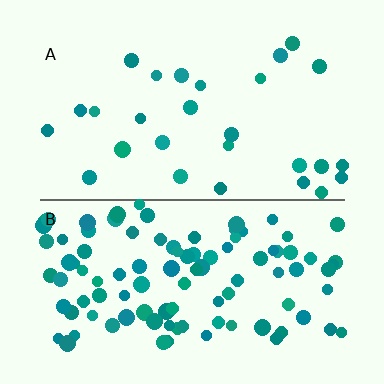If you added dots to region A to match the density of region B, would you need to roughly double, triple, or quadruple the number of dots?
Approximately quadruple.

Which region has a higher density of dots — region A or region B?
B (the bottom).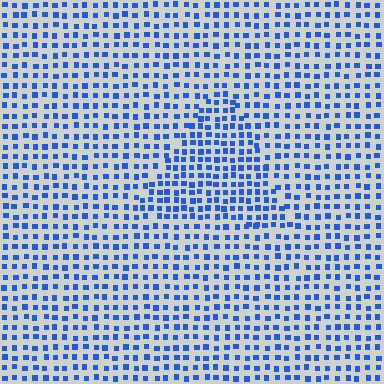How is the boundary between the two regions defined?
The boundary is defined by a change in element density (approximately 1.5x ratio). All elements are the same color, size, and shape.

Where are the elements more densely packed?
The elements are more densely packed inside the triangle boundary.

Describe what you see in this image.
The image contains small blue elements arranged at two different densities. A triangle-shaped region is visible where the elements are more densely packed than the surrounding area.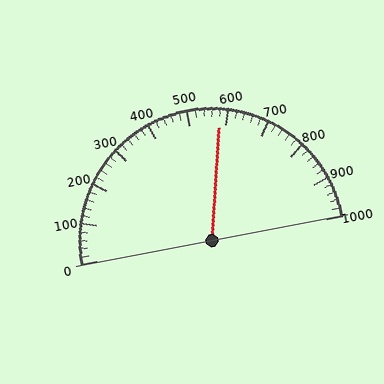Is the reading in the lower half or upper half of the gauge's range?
The reading is in the upper half of the range (0 to 1000).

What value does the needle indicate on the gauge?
The needle indicates approximately 580.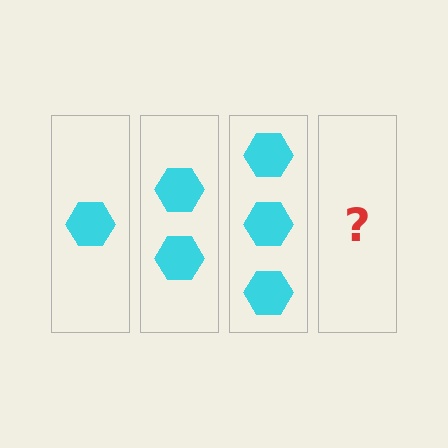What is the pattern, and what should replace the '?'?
The pattern is that each step adds one more hexagon. The '?' should be 4 hexagons.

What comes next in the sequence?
The next element should be 4 hexagons.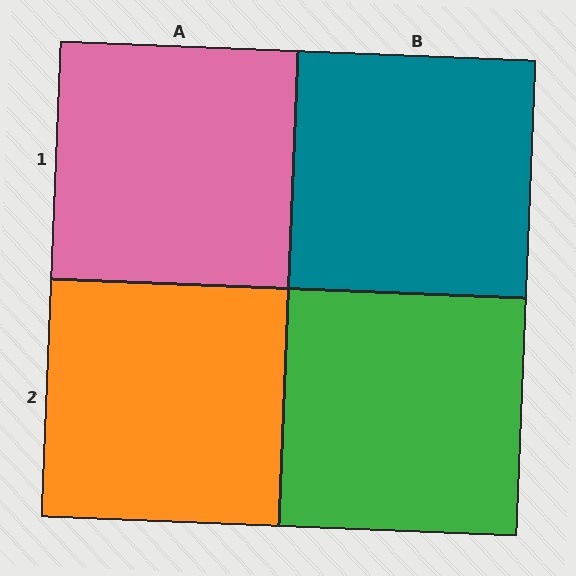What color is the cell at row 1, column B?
Teal.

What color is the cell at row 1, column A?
Pink.